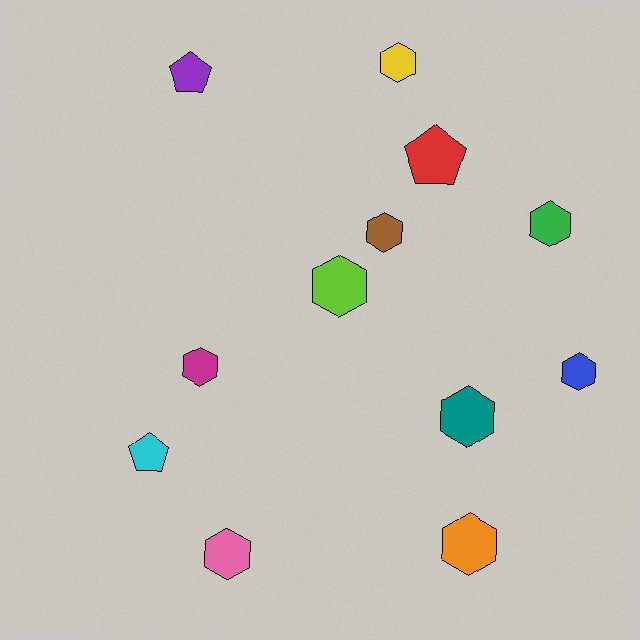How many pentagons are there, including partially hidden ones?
There are 3 pentagons.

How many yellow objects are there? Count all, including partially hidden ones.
There is 1 yellow object.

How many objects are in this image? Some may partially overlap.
There are 12 objects.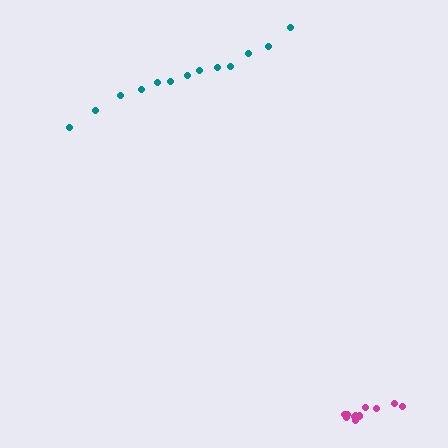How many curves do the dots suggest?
There are 2 distinct paths.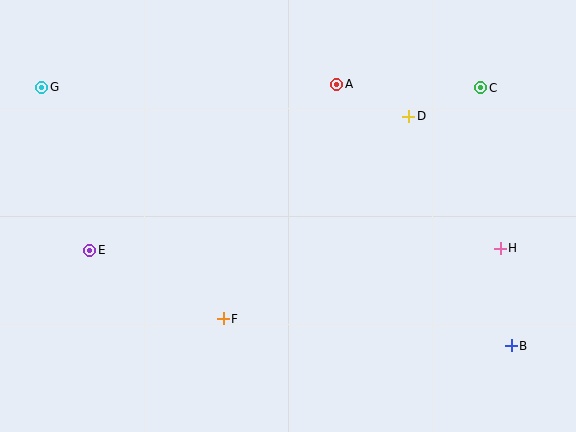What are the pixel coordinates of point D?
Point D is at (409, 116).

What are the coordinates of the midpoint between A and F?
The midpoint between A and F is at (280, 201).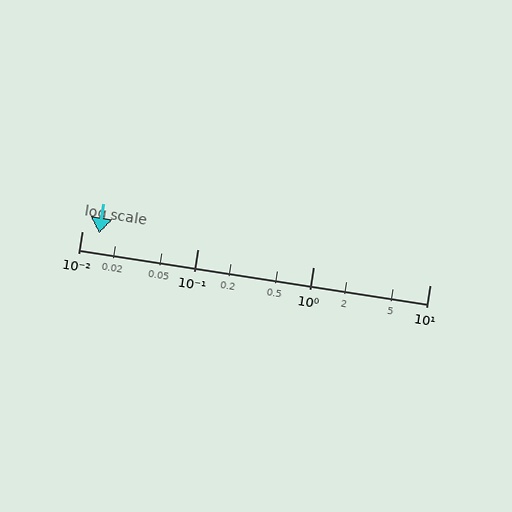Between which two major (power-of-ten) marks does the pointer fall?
The pointer is between 0.01 and 0.1.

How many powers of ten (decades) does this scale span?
The scale spans 3 decades, from 0.01 to 10.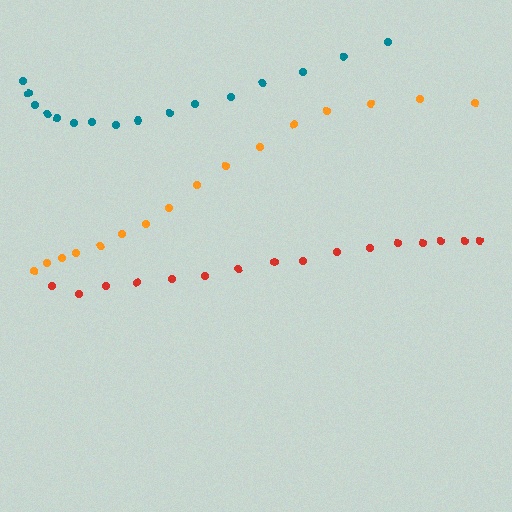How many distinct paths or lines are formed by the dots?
There are 3 distinct paths.